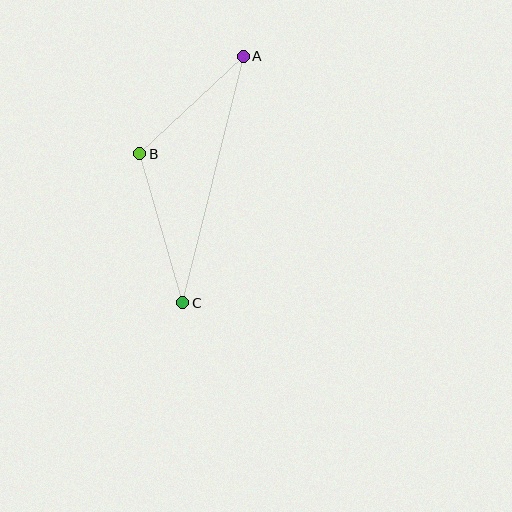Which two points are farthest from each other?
Points A and C are farthest from each other.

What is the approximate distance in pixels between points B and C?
The distance between B and C is approximately 155 pixels.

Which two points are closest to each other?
Points A and B are closest to each other.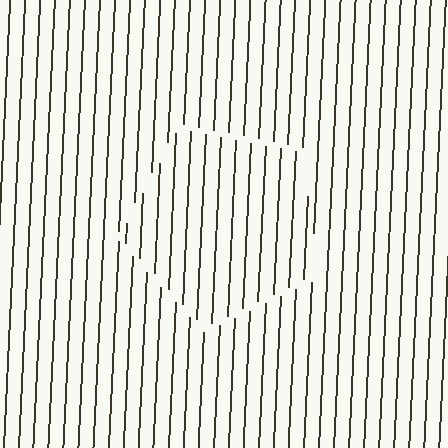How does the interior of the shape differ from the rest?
The interior of the shape contains the same grating, shifted by half a period — the contour is defined by the phase discontinuity where line-ends from the inner and outer gratings abut.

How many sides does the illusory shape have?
5 sides — the line-ends trace a pentagon.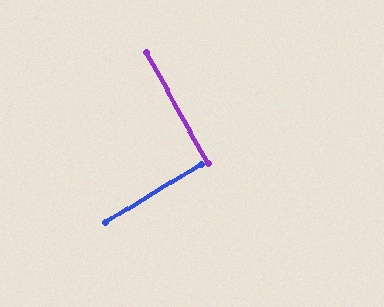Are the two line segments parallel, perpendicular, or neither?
Perpendicular — they meet at approximately 88°.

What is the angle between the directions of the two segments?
Approximately 88 degrees.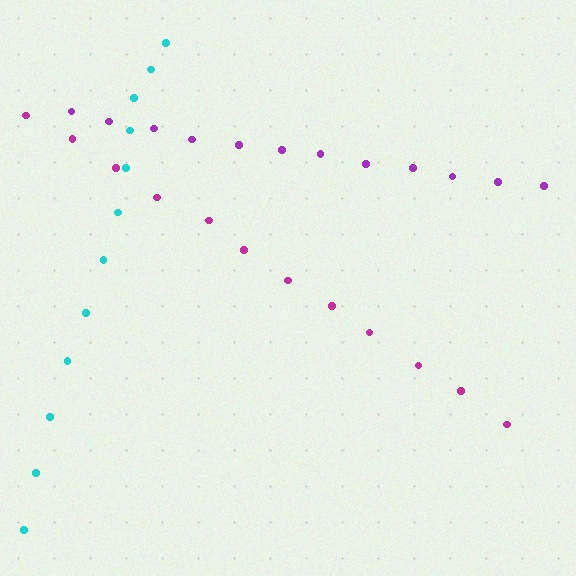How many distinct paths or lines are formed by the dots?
There are 3 distinct paths.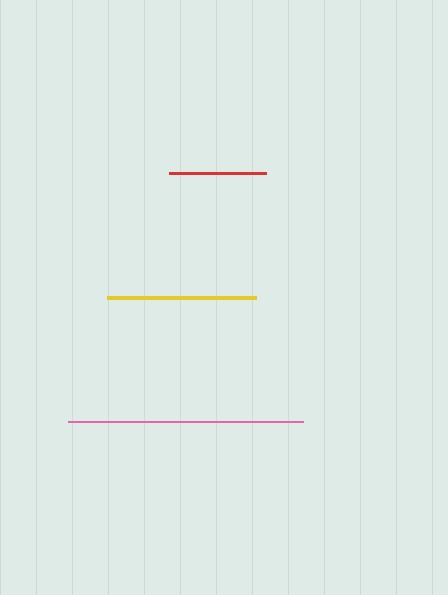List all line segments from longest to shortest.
From longest to shortest: pink, yellow, red.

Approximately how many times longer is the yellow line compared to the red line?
The yellow line is approximately 1.5 times the length of the red line.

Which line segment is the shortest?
The red line is the shortest at approximately 98 pixels.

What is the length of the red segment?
The red segment is approximately 98 pixels long.